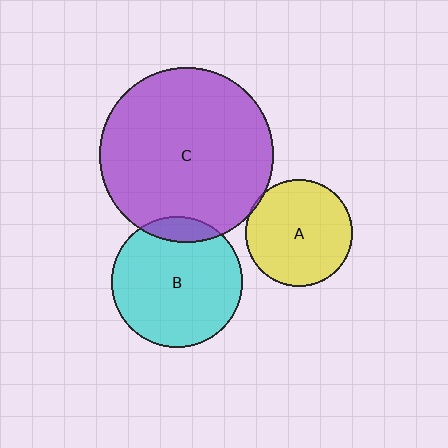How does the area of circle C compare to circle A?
Approximately 2.7 times.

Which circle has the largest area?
Circle C (purple).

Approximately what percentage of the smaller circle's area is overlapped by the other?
Approximately 5%.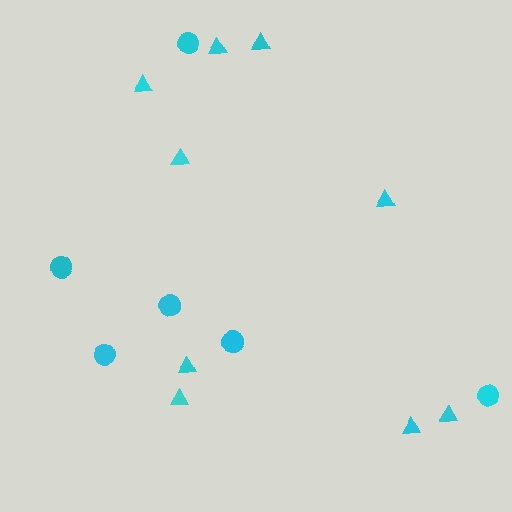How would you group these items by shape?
There are 2 groups: one group of triangles (9) and one group of circles (6).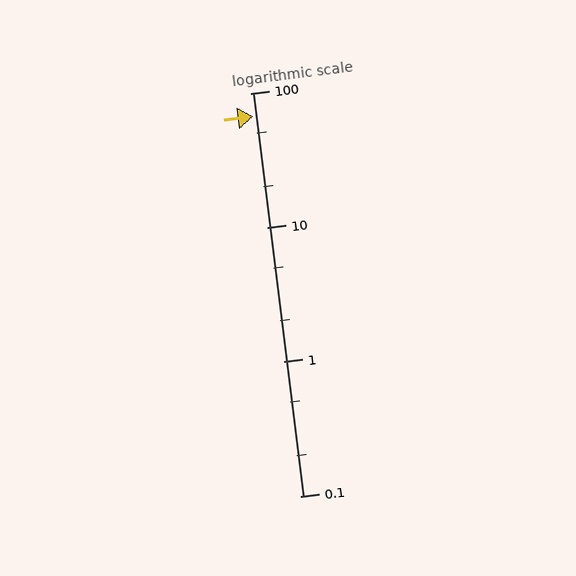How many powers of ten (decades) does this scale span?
The scale spans 3 decades, from 0.1 to 100.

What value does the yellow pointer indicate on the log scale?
The pointer indicates approximately 67.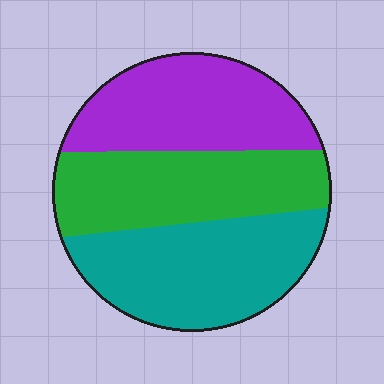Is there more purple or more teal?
Teal.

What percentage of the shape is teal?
Teal takes up about three eighths (3/8) of the shape.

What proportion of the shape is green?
Green covers roughly 30% of the shape.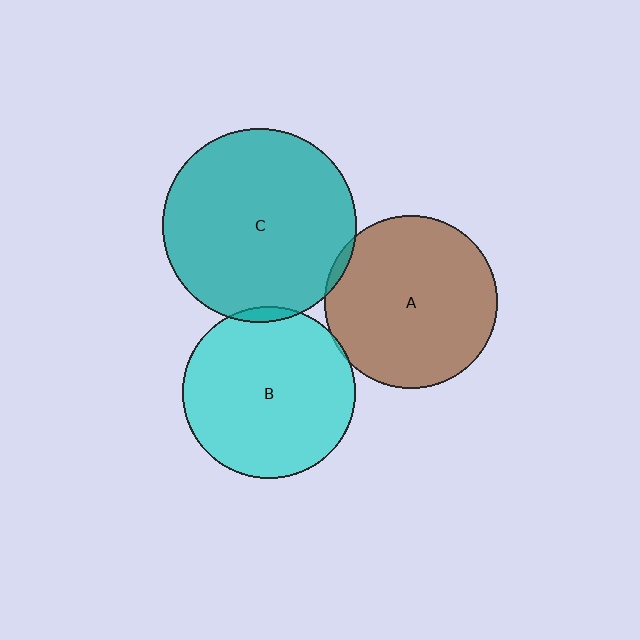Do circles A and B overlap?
Yes.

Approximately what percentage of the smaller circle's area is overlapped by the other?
Approximately 5%.